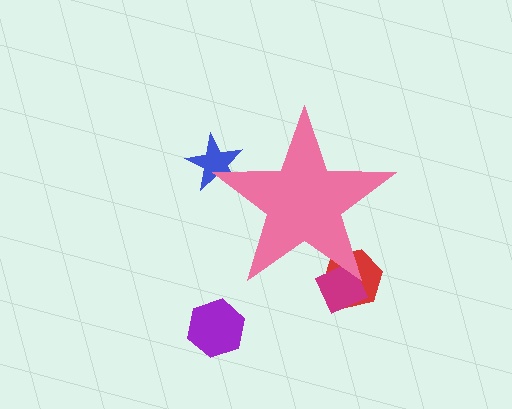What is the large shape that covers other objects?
A pink star.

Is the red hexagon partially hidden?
Yes, the red hexagon is partially hidden behind the pink star.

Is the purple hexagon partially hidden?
No, the purple hexagon is fully visible.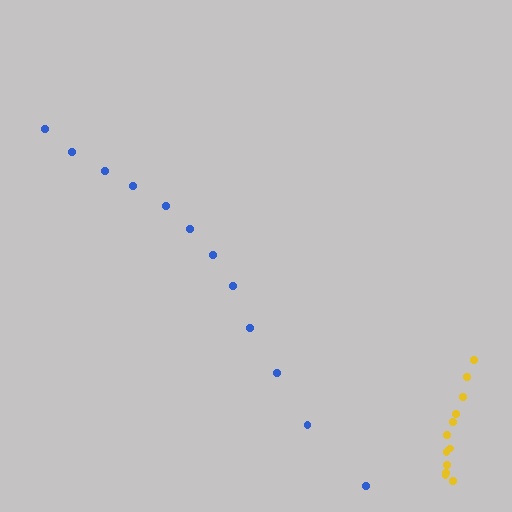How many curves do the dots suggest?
There are 2 distinct paths.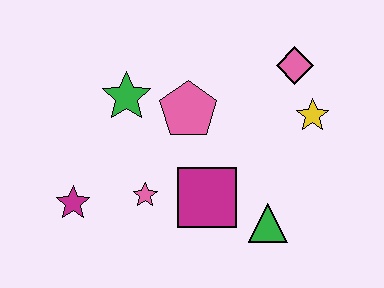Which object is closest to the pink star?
The magenta square is closest to the pink star.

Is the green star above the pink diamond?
No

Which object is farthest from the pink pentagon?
The magenta star is farthest from the pink pentagon.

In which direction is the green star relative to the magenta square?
The green star is above the magenta square.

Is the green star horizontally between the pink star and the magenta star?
Yes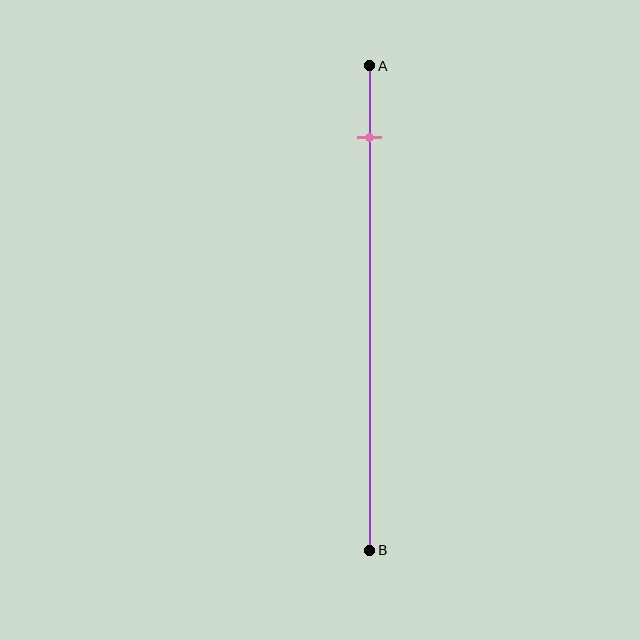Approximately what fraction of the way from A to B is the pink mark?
The pink mark is approximately 15% of the way from A to B.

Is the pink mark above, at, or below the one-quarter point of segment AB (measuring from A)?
The pink mark is above the one-quarter point of segment AB.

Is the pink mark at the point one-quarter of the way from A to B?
No, the mark is at about 15% from A, not at the 25% one-quarter point.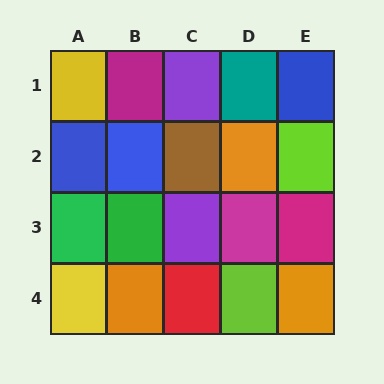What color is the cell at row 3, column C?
Purple.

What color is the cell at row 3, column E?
Magenta.